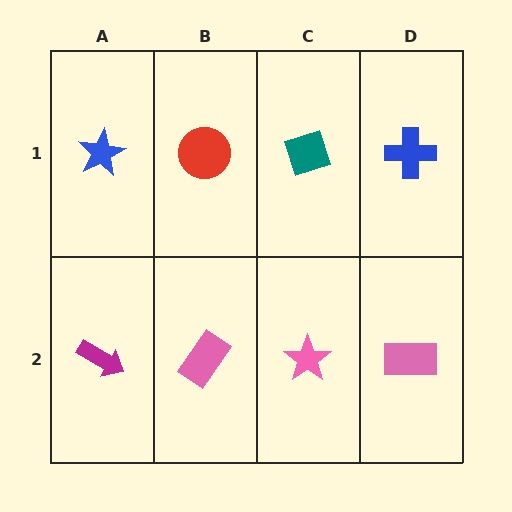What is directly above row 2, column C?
A teal diamond.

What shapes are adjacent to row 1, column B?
A pink rectangle (row 2, column B), a blue star (row 1, column A), a teal diamond (row 1, column C).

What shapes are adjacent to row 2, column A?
A blue star (row 1, column A), a pink rectangle (row 2, column B).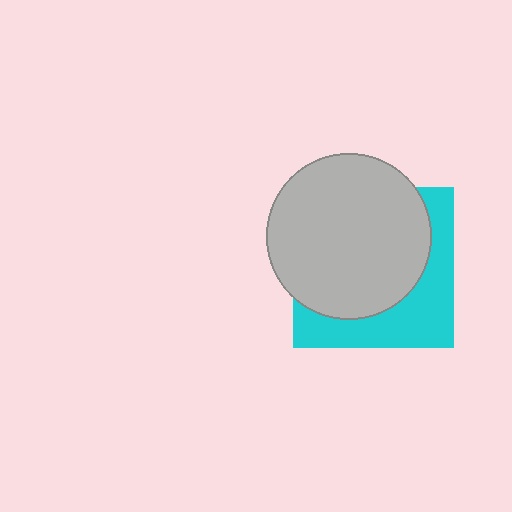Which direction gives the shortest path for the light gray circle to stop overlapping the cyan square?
Moving toward the upper-left gives the shortest separation.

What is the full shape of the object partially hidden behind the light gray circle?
The partially hidden object is a cyan square.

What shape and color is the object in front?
The object in front is a light gray circle.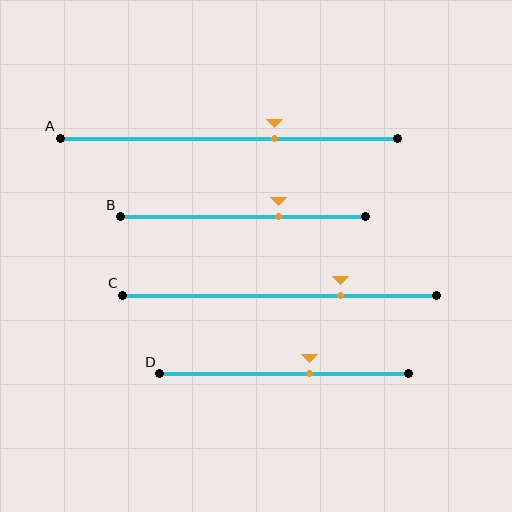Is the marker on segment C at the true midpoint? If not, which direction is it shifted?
No, the marker on segment C is shifted to the right by about 20% of the segment length.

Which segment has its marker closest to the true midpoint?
Segment D has its marker closest to the true midpoint.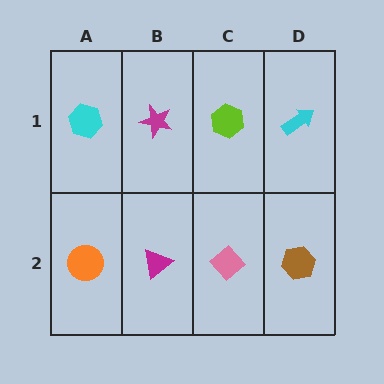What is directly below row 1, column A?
An orange circle.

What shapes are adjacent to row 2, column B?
A magenta star (row 1, column B), an orange circle (row 2, column A), a pink diamond (row 2, column C).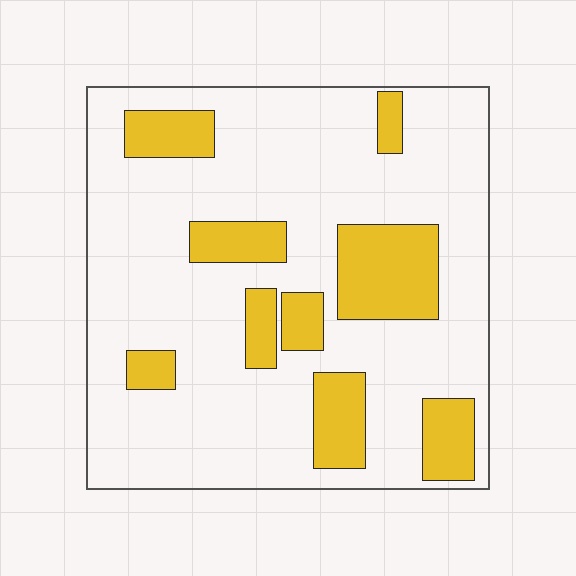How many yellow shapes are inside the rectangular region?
9.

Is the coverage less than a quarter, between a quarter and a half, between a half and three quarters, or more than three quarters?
Less than a quarter.